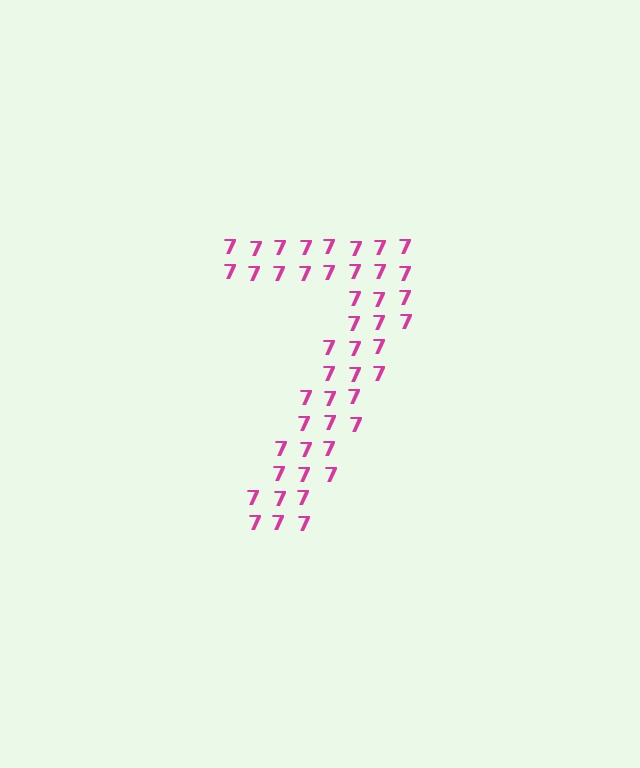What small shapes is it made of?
It is made of small digit 7's.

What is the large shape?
The large shape is the digit 7.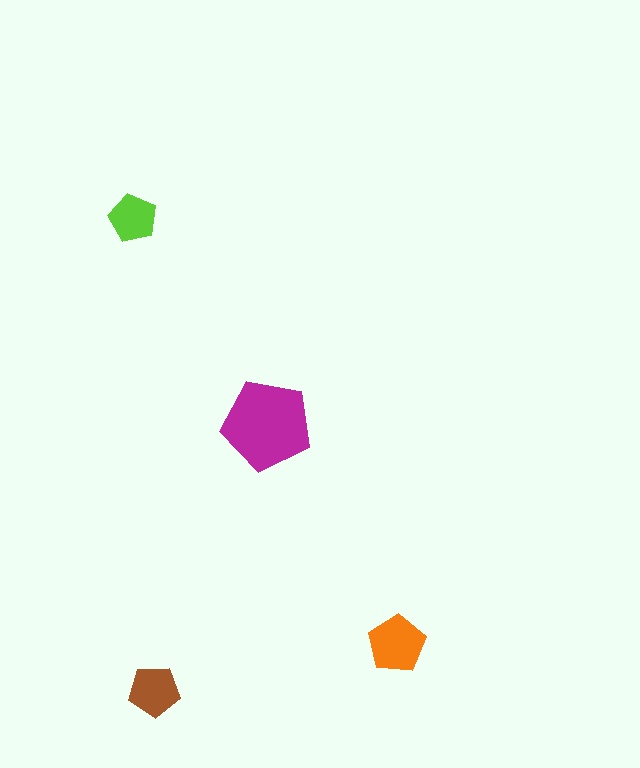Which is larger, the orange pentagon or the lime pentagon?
The orange one.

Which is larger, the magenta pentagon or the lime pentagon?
The magenta one.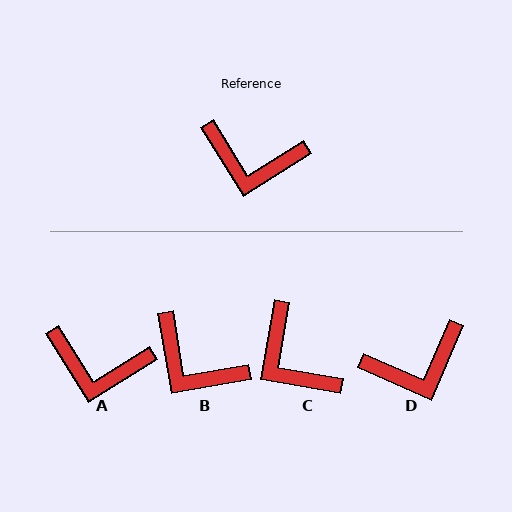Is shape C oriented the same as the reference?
No, it is off by about 42 degrees.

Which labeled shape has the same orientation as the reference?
A.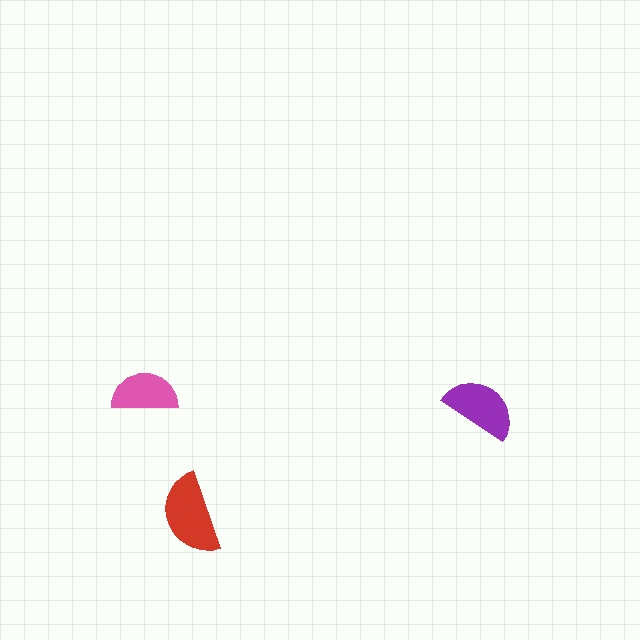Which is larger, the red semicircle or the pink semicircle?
The red one.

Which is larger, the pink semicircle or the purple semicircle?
The purple one.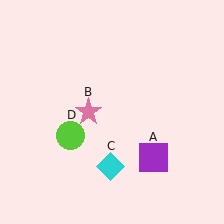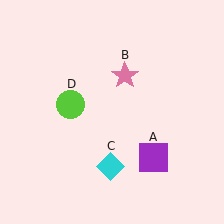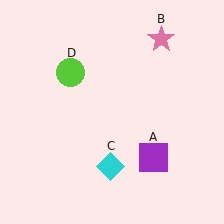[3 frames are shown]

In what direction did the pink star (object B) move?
The pink star (object B) moved up and to the right.